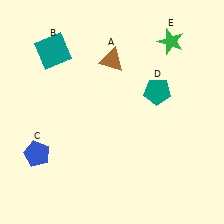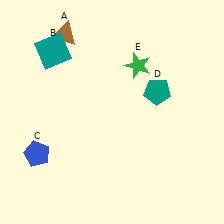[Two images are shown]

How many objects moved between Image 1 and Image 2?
2 objects moved between the two images.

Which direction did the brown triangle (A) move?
The brown triangle (A) moved left.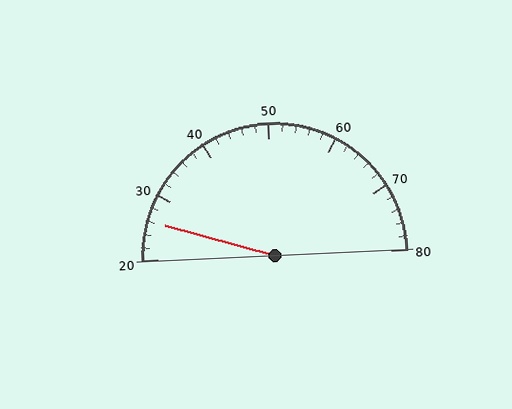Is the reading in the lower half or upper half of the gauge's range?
The reading is in the lower half of the range (20 to 80).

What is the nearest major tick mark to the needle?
The nearest major tick mark is 30.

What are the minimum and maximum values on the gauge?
The gauge ranges from 20 to 80.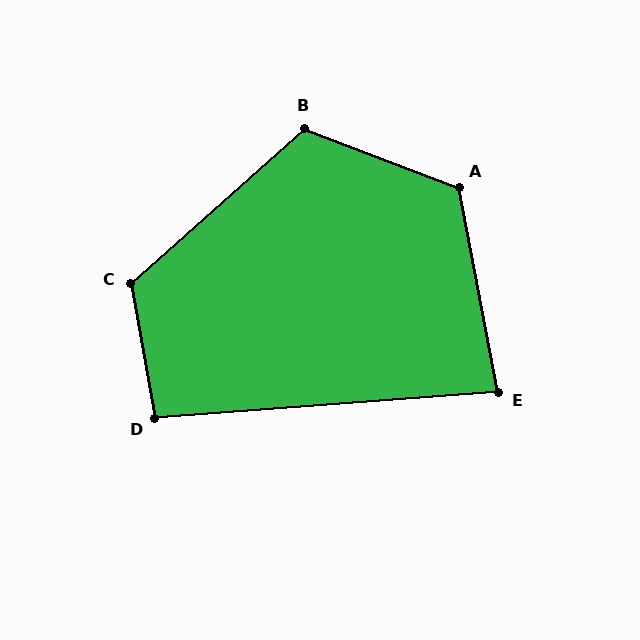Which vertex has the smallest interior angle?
E, at approximately 84 degrees.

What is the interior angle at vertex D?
Approximately 96 degrees (obtuse).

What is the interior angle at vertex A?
Approximately 122 degrees (obtuse).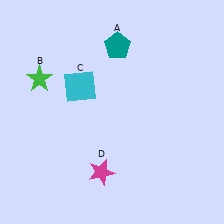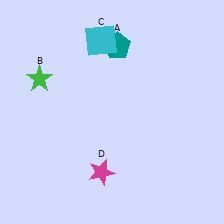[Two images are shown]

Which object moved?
The cyan square (C) moved up.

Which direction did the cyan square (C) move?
The cyan square (C) moved up.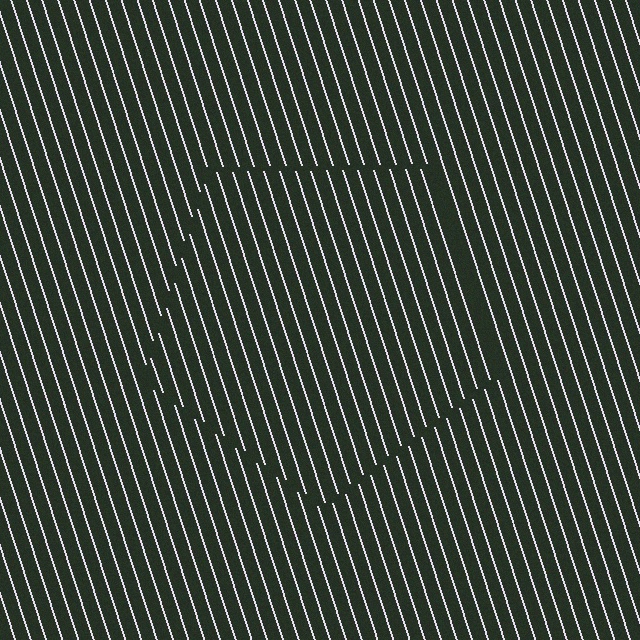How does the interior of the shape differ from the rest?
The interior of the shape contains the same grating, shifted by half a period — the contour is defined by the phase discontinuity where line-ends from the inner and outer gratings abut.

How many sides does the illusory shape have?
5 sides — the line-ends trace a pentagon.